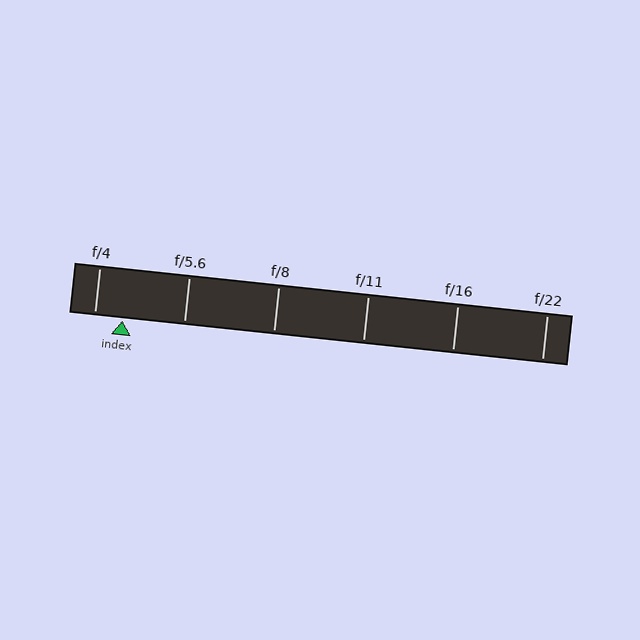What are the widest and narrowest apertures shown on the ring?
The widest aperture shown is f/4 and the narrowest is f/22.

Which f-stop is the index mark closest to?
The index mark is closest to f/4.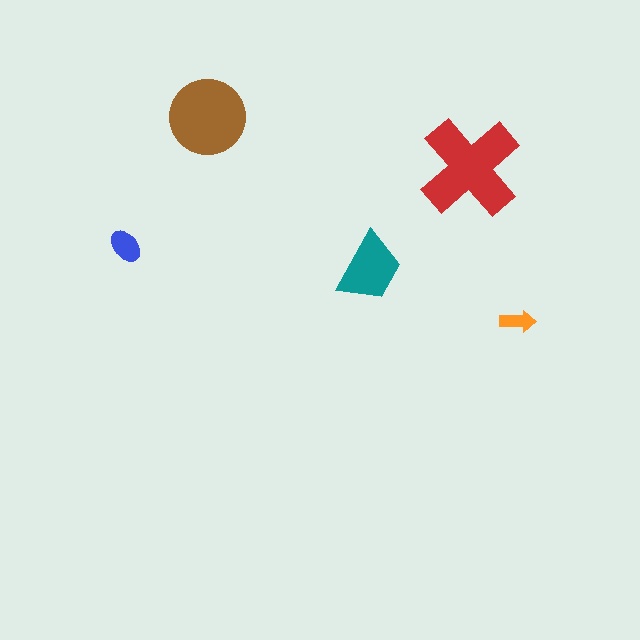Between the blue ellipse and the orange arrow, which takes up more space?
The blue ellipse.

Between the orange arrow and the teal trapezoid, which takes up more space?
The teal trapezoid.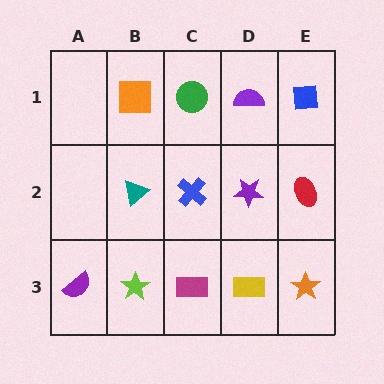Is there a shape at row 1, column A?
No, that cell is empty.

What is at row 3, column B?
A lime star.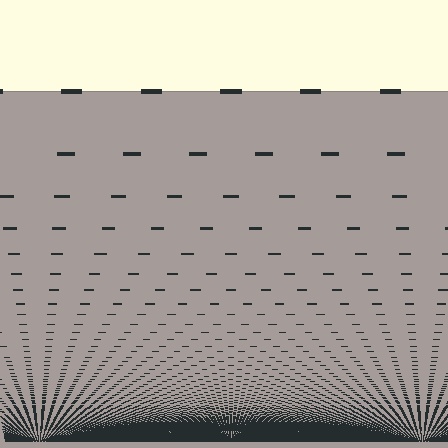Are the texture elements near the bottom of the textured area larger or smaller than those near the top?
Smaller. The gradient is inverted — elements near the bottom are smaller and denser.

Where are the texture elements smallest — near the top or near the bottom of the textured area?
Near the bottom.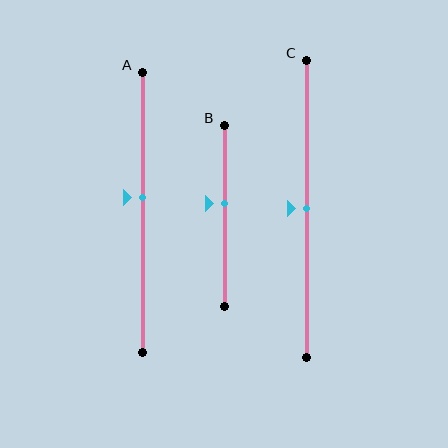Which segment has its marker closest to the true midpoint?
Segment C has its marker closest to the true midpoint.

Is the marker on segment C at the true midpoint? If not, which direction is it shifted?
Yes, the marker on segment C is at the true midpoint.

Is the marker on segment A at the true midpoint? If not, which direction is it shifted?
No, the marker on segment A is shifted upward by about 5% of the segment length.